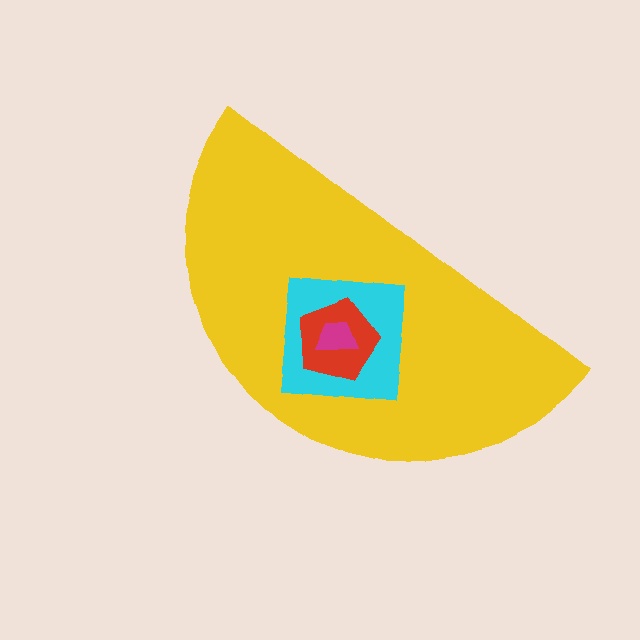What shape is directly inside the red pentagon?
The magenta trapezoid.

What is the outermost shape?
The yellow semicircle.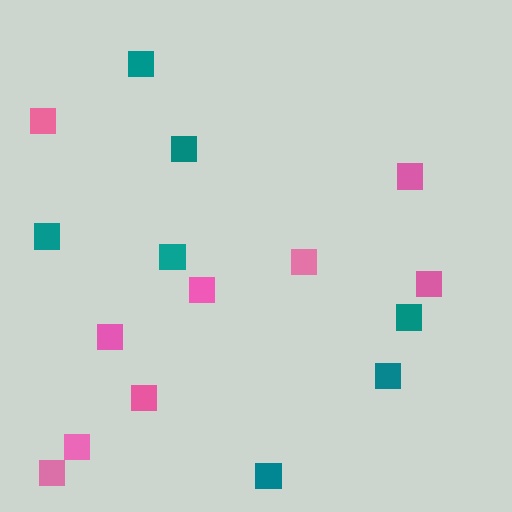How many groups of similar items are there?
There are 2 groups: one group of teal squares (7) and one group of pink squares (9).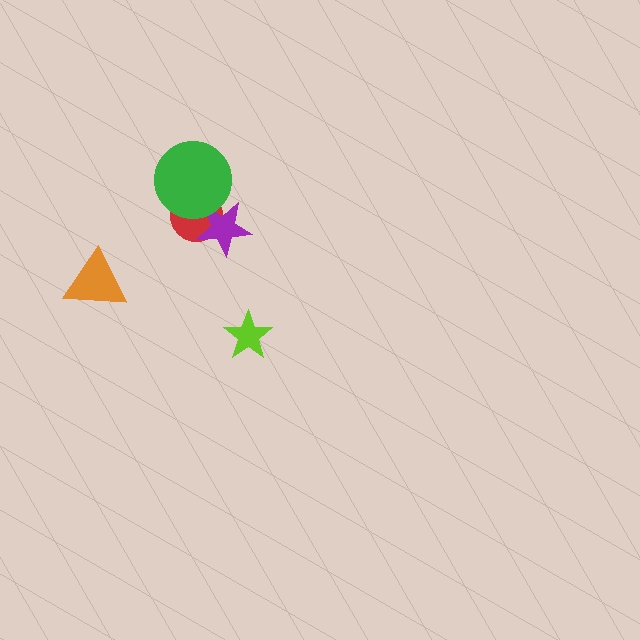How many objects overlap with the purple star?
2 objects overlap with the purple star.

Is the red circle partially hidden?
Yes, it is partially covered by another shape.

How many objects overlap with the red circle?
2 objects overlap with the red circle.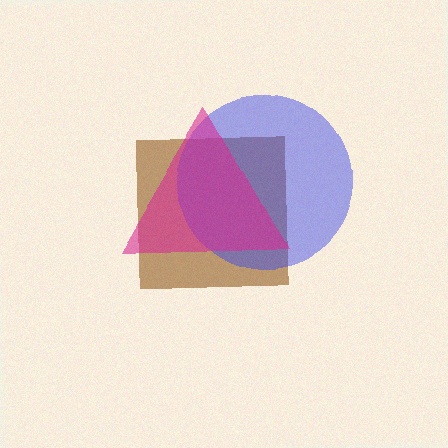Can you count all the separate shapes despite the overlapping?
Yes, there are 3 separate shapes.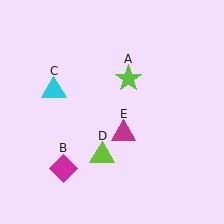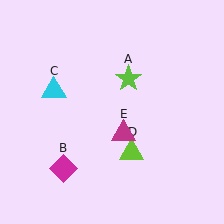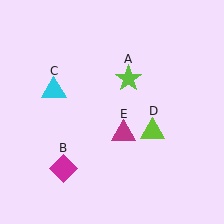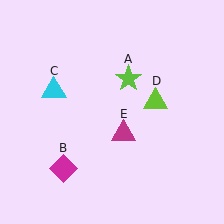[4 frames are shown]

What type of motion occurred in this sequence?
The lime triangle (object D) rotated counterclockwise around the center of the scene.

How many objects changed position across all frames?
1 object changed position: lime triangle (object D).